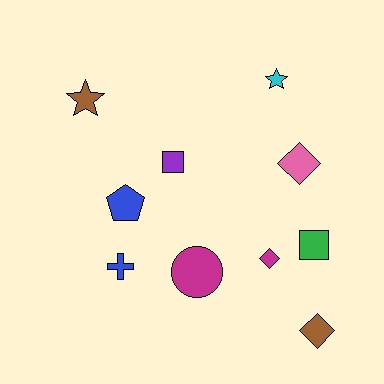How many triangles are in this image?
There are no triangles.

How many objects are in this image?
There are 10 objects.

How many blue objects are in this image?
There are 2 blue objects.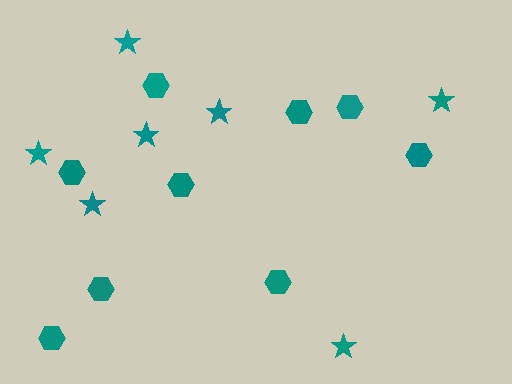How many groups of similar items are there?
There are 2 groups: one group of stars (7) and one group of hexagons (9).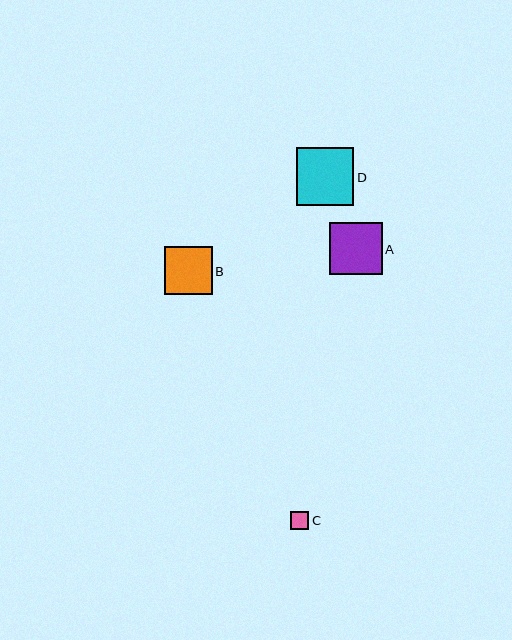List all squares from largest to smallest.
From largest to smallest: D, A, B, C.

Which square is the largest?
Square D is the largest with a size of approximately 58 pixels.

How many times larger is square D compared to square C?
Square D is approximately 3.2 times the size of square C.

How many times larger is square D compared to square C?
Square D is approximately 3.2 times the size of square C.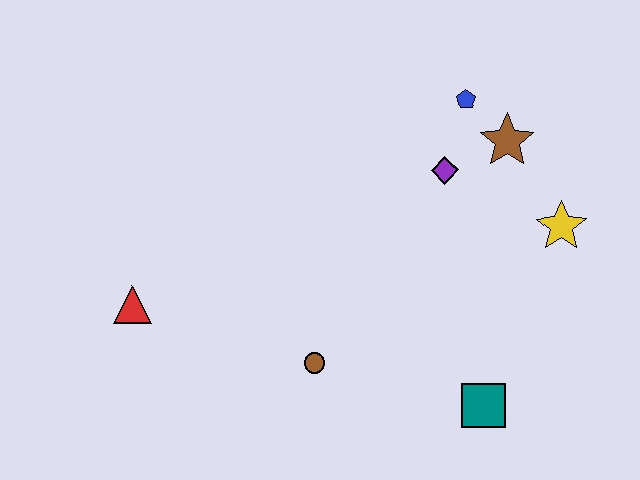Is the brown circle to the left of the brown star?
Yes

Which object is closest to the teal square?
The brown circle is closest to the teal square.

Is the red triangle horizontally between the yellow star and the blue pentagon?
No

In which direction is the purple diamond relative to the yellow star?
The purple diamond is to the left of the yellow star.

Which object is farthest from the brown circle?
The blue pentagon is farthest from the brown circle.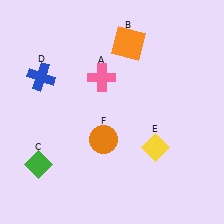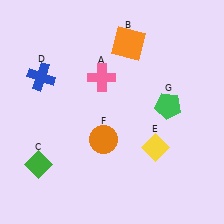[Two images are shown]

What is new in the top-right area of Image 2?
A green pentagon (G) was added in the top-right area of Image 2.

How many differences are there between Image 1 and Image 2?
There is 1 difference between the two images.